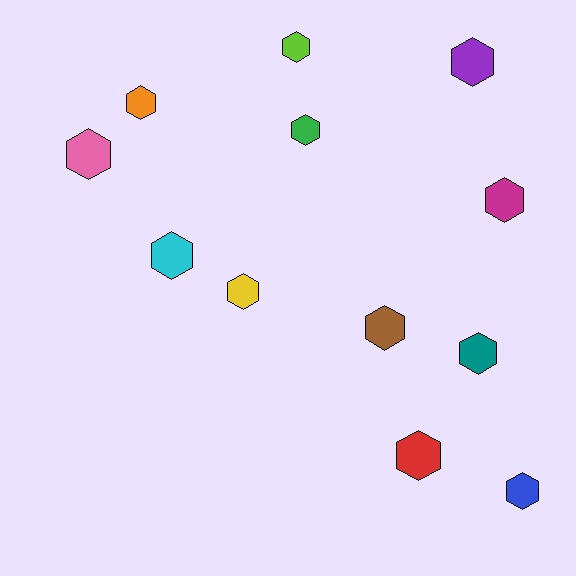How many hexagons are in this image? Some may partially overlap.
There are 12 hexagons.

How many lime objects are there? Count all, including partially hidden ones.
There is 1 lime object.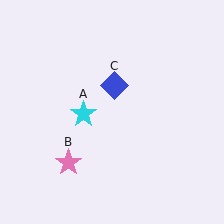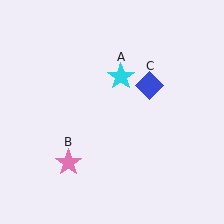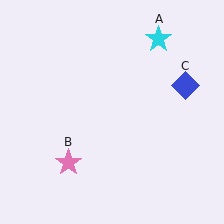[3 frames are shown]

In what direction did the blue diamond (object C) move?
The blue diamond (object C) moved right.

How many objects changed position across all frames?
2 objects changed position: cyan star (object A), blue diamond (object C).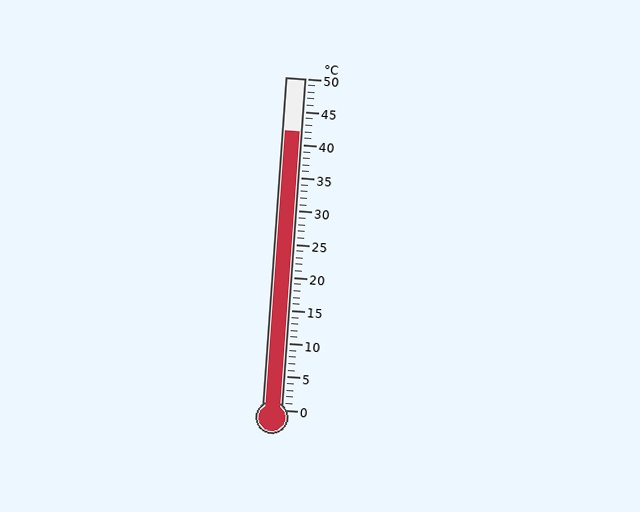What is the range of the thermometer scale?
The thermometer scale ranges from 0°C to 50°C.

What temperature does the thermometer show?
The thermometer shows approximately 42°C.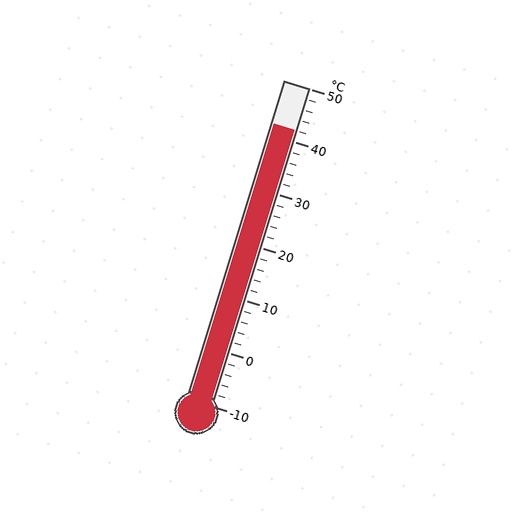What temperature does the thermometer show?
The thermometer shows approximately 42°C.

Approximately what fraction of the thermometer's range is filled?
The thermometer is filled to approximately 85% of its range.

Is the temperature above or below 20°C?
The temperature is above 20°C.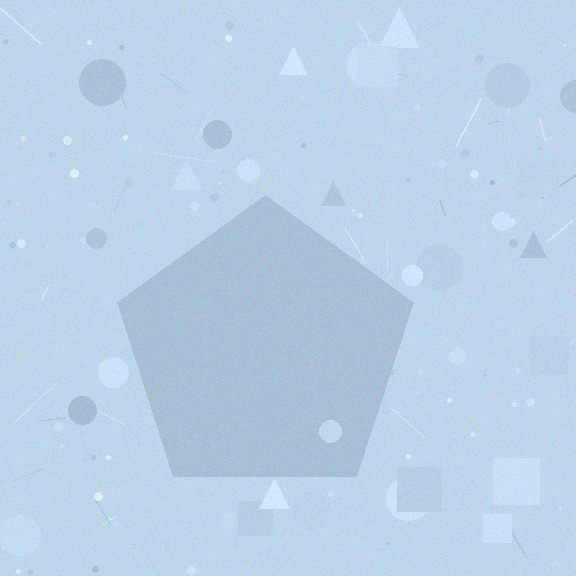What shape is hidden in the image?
A pentagon is hidden in the image.